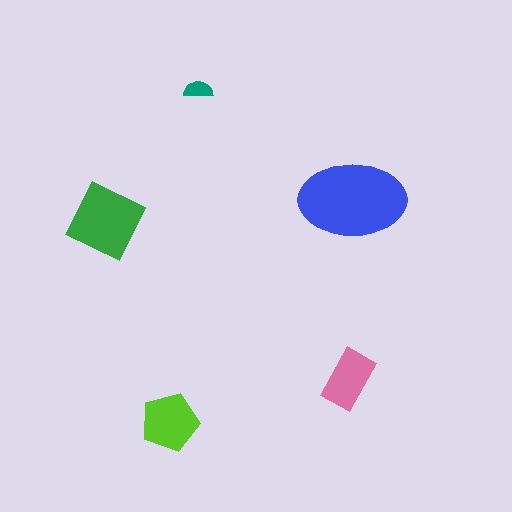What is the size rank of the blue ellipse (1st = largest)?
1st.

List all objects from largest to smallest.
The blue ellipse, the green diamond, the lime pentagon, the pink rectangle, the teal semicircle.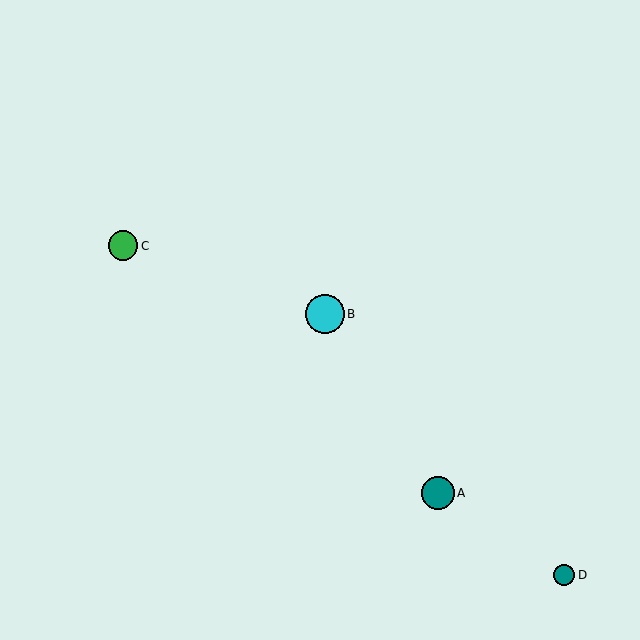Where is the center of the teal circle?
The center of the teal circle is at (438, 493).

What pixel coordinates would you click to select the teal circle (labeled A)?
Click at (438, 493) to select the teal circle A.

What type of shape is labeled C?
Shape C is a green circle.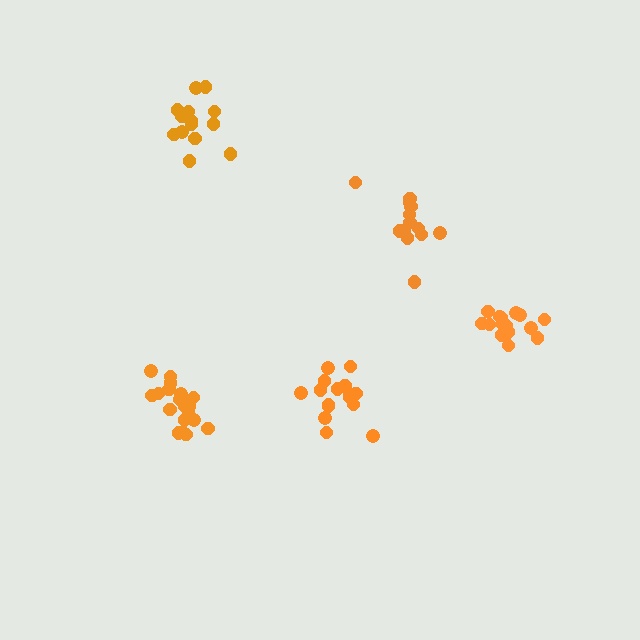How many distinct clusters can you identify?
There are 5 distinct clusters.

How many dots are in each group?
Group 1: 13 dots, Group 2: 19 dots, Group 3: 17 dots, Group 4: 15 dots, Group 5: 14 dots (78 total).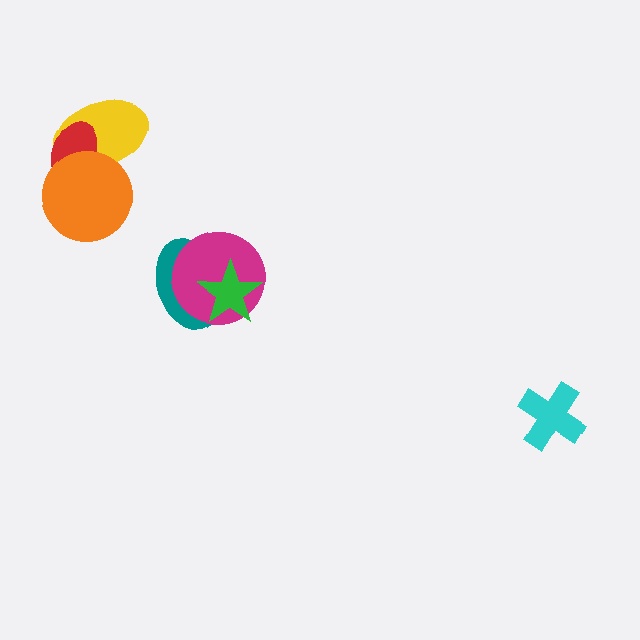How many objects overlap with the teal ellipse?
2 objects overlap with the teal ellipse.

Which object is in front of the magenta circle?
The green star is in front of the magenta circle.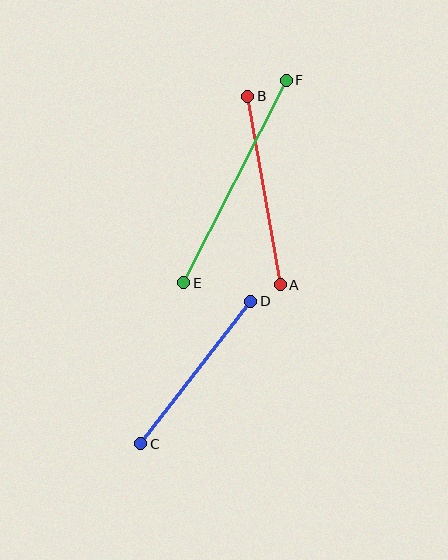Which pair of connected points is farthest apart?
Points E and F are farthest apart.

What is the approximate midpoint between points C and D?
The midpoint is at approximately (196, 372) pixels.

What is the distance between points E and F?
The distance is approximately 227 pixels.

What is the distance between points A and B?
The distance is approximately 191 pixels.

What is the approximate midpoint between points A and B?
The midpoint is at approximately (264, 190) pixels.